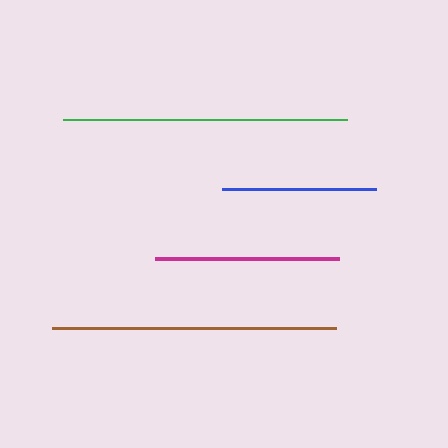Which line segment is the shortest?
The blue line is the shortest at approximately 154 pixels.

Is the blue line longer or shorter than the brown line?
The brown line is longer than the blue line.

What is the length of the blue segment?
The blue segment is approximately 154 pixels long.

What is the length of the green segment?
The green segment is approximately 284 pixels long.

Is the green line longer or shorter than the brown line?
The brown line is longer than the green line.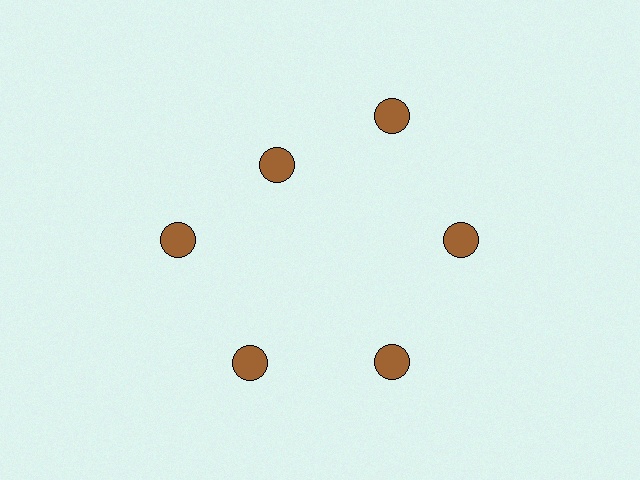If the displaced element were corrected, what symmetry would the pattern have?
It would have 6-fold rotational symmetry — the pattern would map onto itself every 60 degrees.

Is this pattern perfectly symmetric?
No. The 6 brown circles are arranged in a ring, but one element near the 11 o'clock position is pulled inward toward the center, breaking the 6-fold rotational symmetry.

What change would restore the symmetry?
The symmetry would be restored by moving it outward, back onto the ring so that all 6 circles sit at equal angles and equal distance from the center.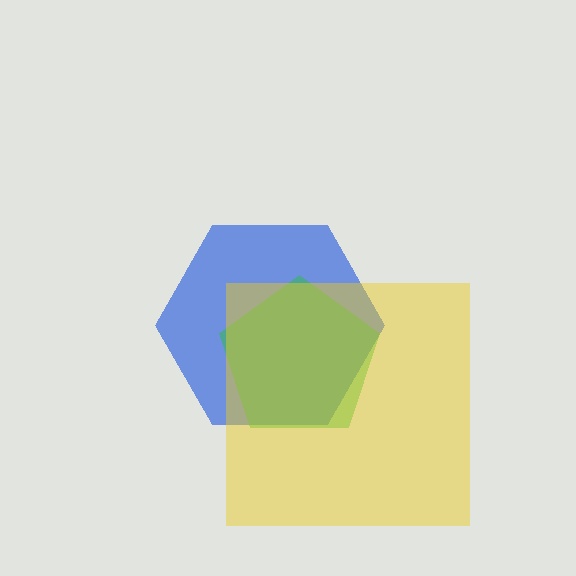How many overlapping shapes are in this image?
There are 3 overlapping shapes in the image.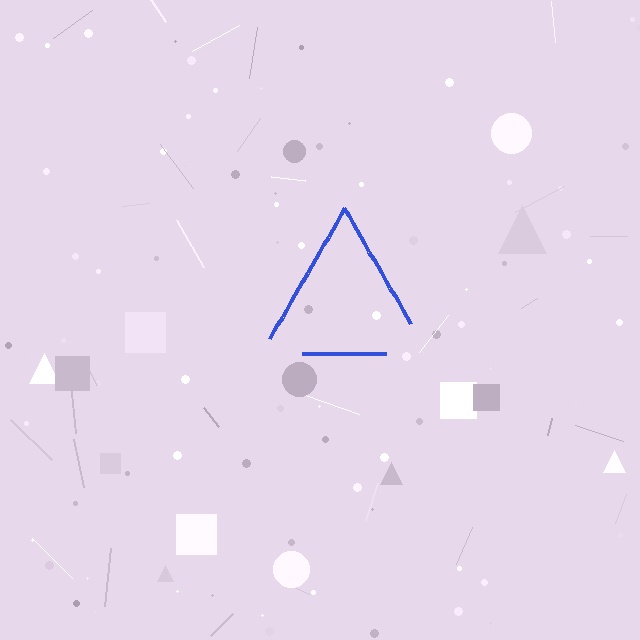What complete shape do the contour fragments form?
The contour fragments form a triangle.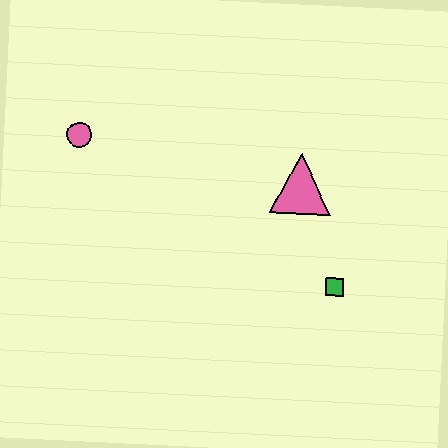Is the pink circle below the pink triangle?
No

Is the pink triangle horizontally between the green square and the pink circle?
Yes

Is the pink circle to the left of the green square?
Yes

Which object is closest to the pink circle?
The pink triangle is closest to the pink circle.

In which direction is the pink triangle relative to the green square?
The pink triangle is above the green square.